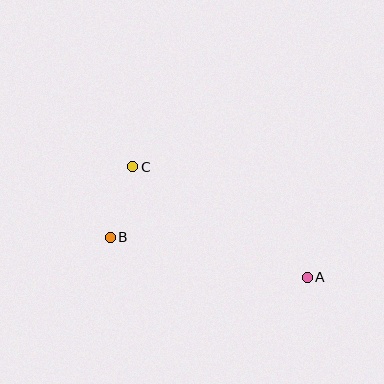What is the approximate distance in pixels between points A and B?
The distance between A and B is approximately 201 pixels.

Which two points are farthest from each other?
Points A and C are farthest from each other.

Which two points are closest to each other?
Points B and C are closest to each other.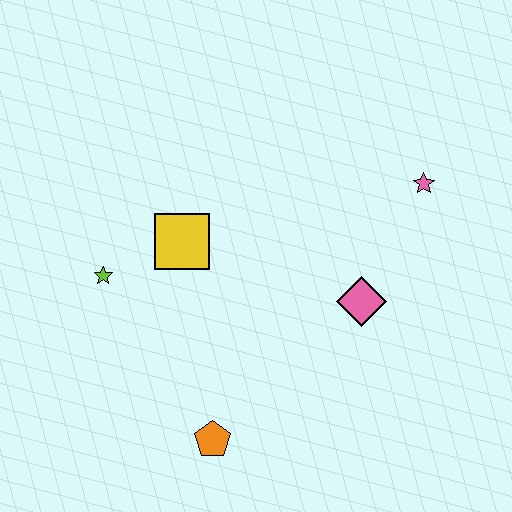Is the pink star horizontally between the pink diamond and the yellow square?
No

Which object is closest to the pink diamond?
The pink star is closest to the pink diamond.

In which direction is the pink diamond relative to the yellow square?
The pink diamond is to the right of the yellow square.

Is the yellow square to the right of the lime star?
Yes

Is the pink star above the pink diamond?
Yes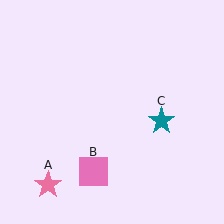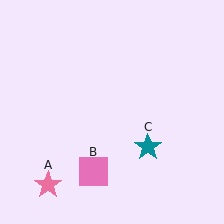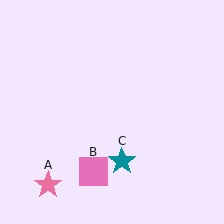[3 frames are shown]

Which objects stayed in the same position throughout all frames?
Pink star (object A) and pink square (object B) remained stationary.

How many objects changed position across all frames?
1 object changed position: teal star (object C).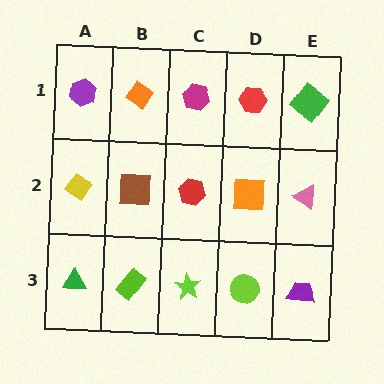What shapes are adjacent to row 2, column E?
A green diamond (row 1, column E), a purple trapezoid (row 3, column E), an orange square (row 2, column D).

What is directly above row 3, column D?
An orange square.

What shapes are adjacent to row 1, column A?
A yellow diamond (row 2, column A), an orange diamond (row 1, column B).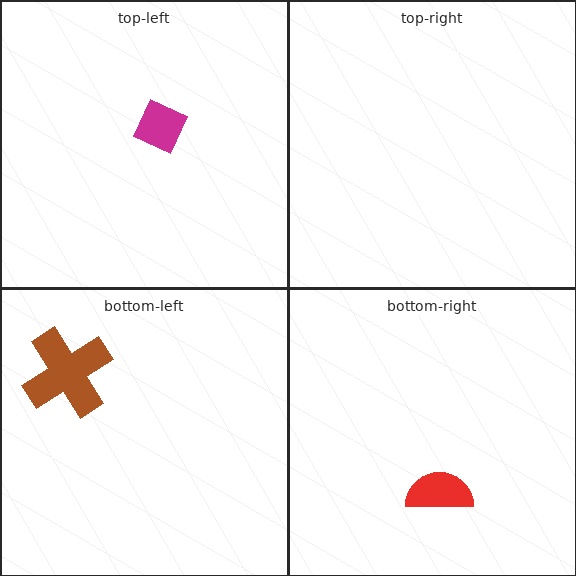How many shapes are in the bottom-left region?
1.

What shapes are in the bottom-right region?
The red semicircle.